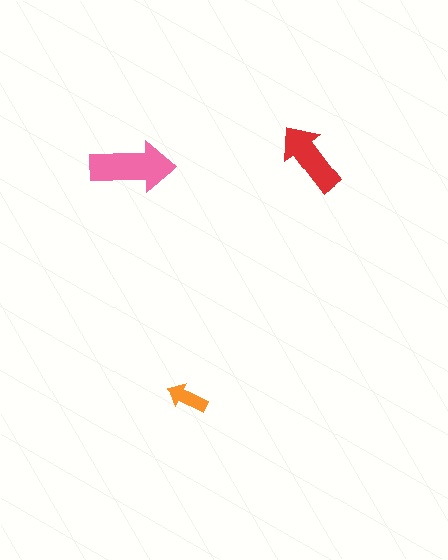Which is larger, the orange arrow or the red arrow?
The red one.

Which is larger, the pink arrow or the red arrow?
The pink one.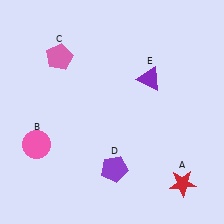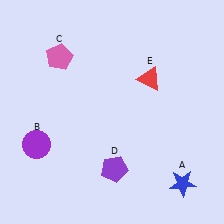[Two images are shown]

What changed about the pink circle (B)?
In Image 1, B is pink. In Image 2, it changed to purple.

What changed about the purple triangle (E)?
In Image 1, E is purple. In Image 2, it changed to red.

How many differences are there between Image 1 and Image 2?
There are 3 differences between the two images.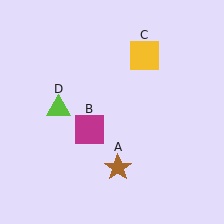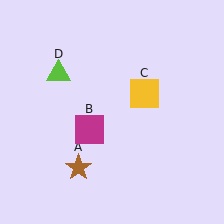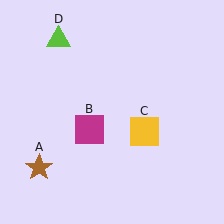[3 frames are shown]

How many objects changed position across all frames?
3 objects changed position: brown star (object A), yellow square (object C), lime triangle (object D).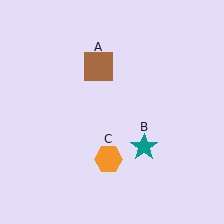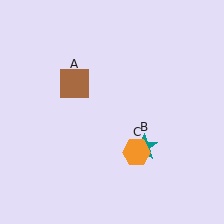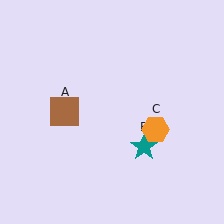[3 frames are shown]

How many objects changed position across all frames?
2 objects changed position: brown square (object A), orange hexagon (object C).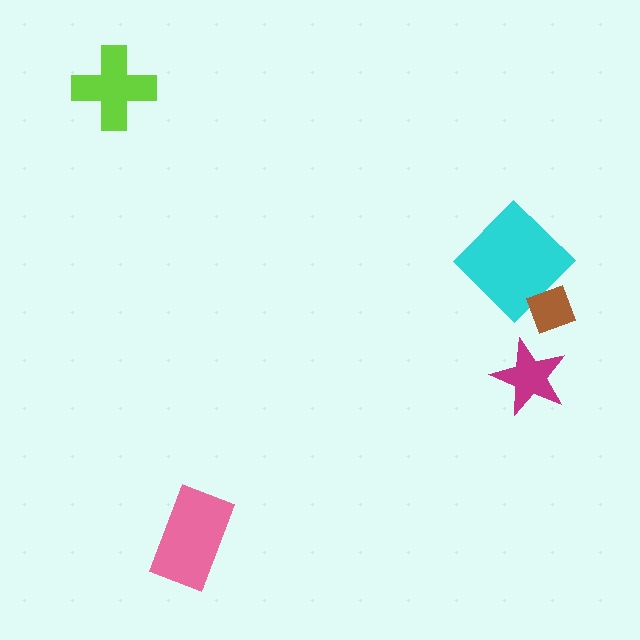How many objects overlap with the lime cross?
0 objects overlap with the lime cross.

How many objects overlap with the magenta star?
0 objects overlap with the magenta star.